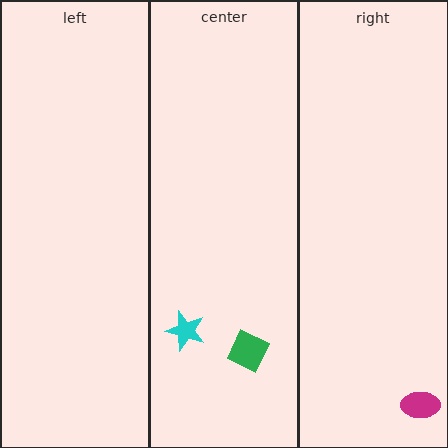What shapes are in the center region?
The cyan star, the green diamond.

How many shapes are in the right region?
1.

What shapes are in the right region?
The magenta ellipse.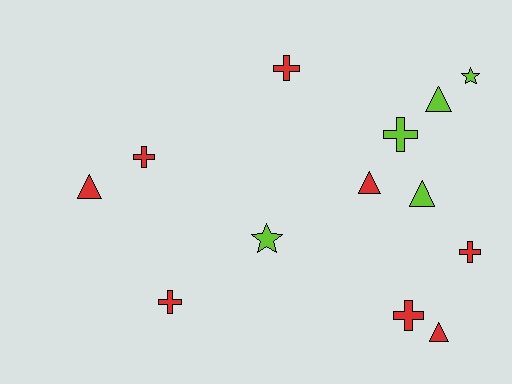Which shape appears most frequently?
Cross, with 6 objects.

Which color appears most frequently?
Red, with 8 objects.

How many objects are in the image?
There are 13 objects.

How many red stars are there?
There are no red stars.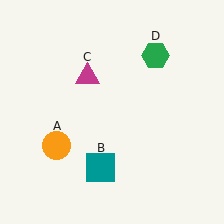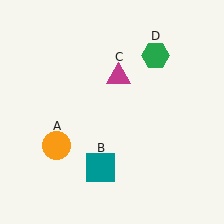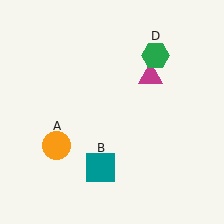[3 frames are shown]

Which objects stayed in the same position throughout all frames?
Orange circle (object A) and teal square (object B) and green hexagon (object D) remained stationary.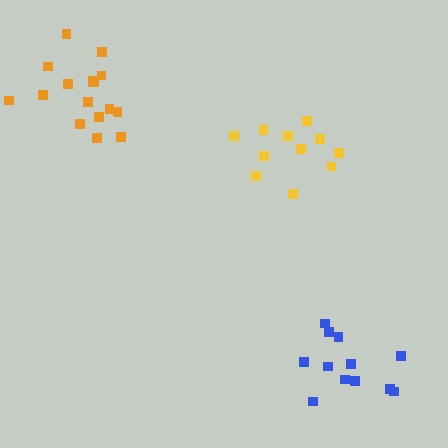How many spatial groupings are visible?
There are 3 spatial groupings.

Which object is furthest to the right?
The blue cluster is rightmost.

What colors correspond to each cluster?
The clusters are colored: blue, orange, yellow.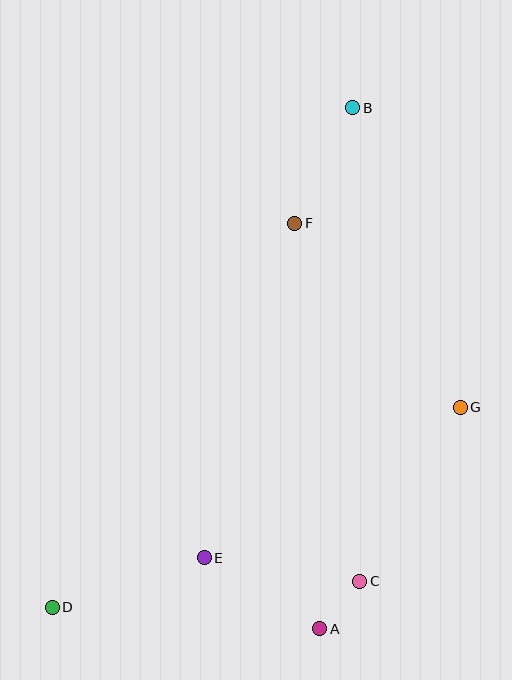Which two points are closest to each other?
Points A and C are closest to each other.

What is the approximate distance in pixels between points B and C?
The distance between B and C is approximately 473 pixels.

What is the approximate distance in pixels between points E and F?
The distance between E and F is approximately 347 pixels.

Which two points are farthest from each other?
Points B and D are farthest from each other.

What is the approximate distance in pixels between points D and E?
The distance between D and E is approximately 160 pixels.